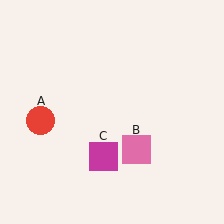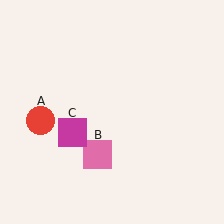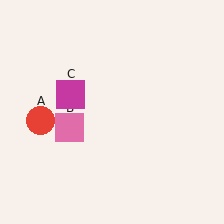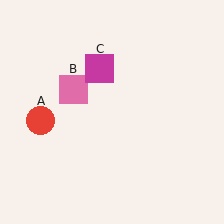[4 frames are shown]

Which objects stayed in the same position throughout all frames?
Red circle (object A) remained stationary.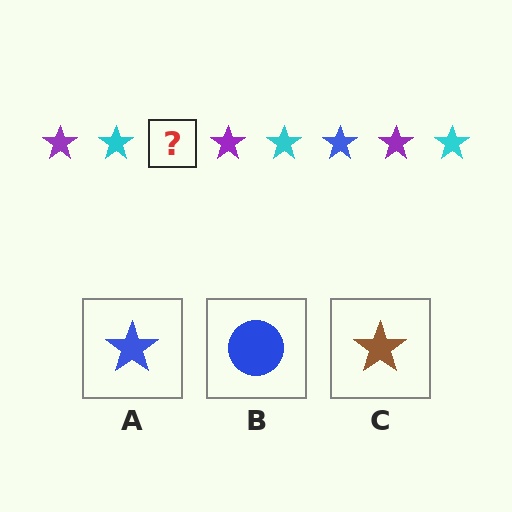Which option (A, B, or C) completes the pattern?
A.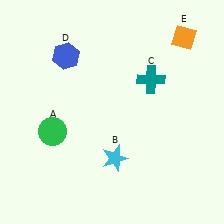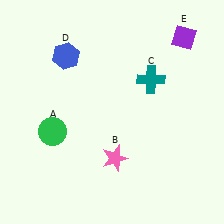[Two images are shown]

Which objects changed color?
B changed from cyan to pink. E changed from orange to purple.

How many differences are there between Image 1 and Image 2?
There are 2 differences between the two images.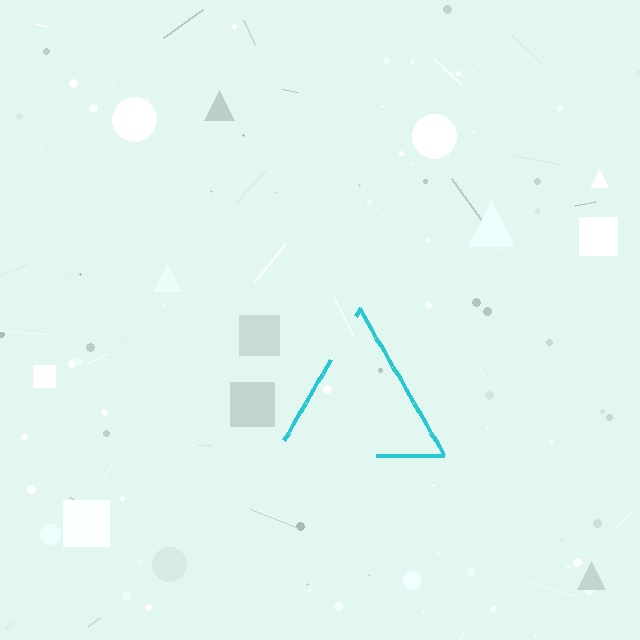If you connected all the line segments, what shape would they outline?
They would outline a triangle.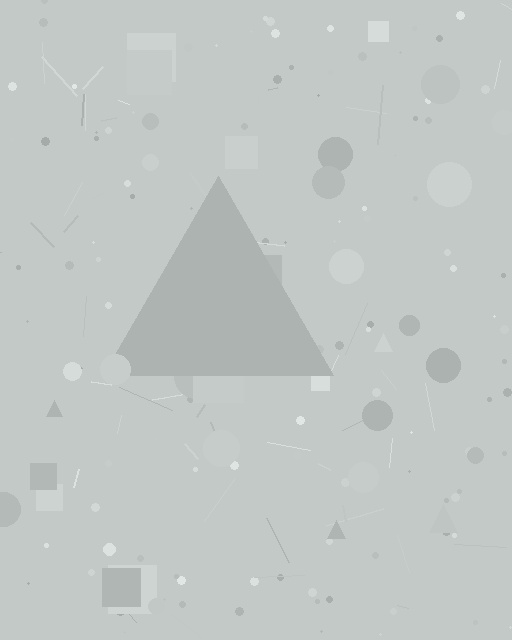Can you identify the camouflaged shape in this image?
The camouflaged shape is a triangle.